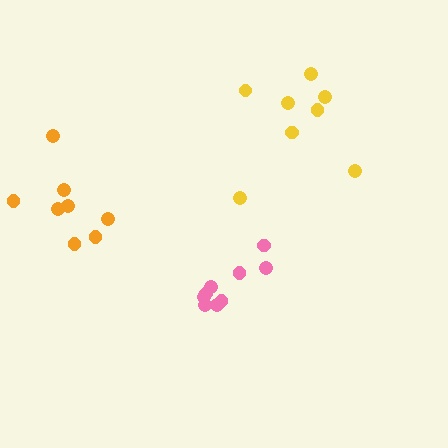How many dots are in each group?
Group 1: 8 dots, Group 2: 9 dots, Group 3: 8 dots (25 total).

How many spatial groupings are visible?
There are 3 spatial groupings.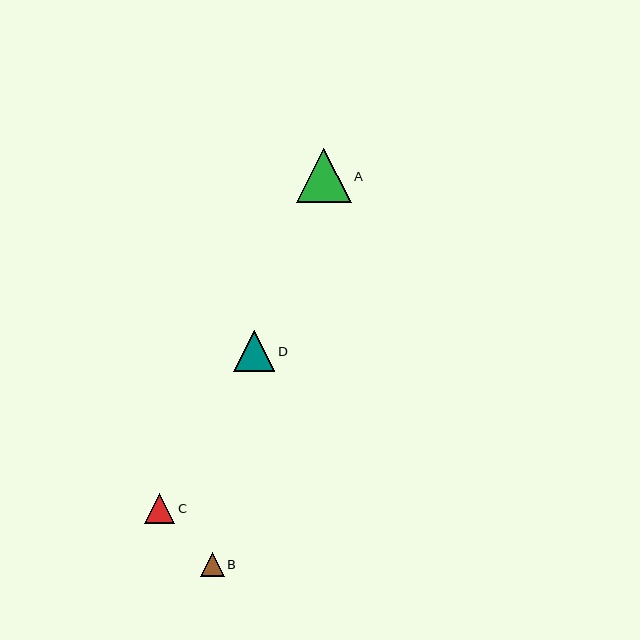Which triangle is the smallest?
Triangle B is the smallest with a size of approximately 24 pixels.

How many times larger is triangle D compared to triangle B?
Triangle D is approximately 1.7 times the size of triangle B.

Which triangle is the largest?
Triangle A is the largest with a size of approximately 54 pixels.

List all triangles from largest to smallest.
From largest to smallest: A, D, C, B.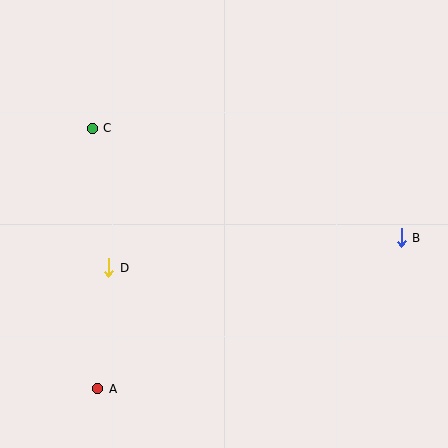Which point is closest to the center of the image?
Point D at (109, 268) is closest to the center.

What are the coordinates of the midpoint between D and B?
The midpoint between D and B is at (255, 253).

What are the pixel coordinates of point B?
Point B is at (401, 238).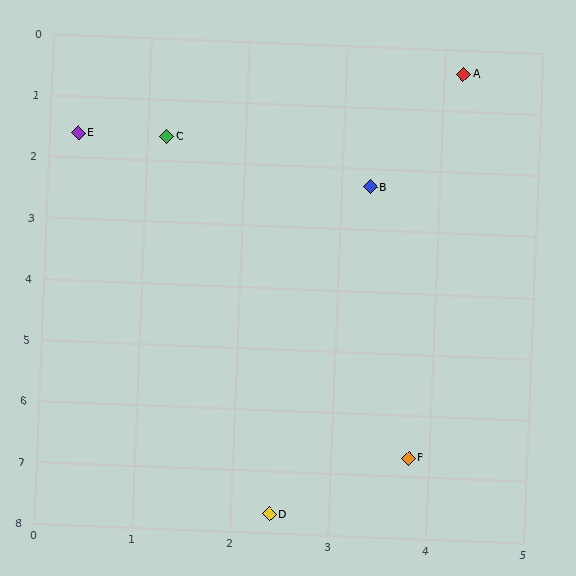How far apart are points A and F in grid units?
Points A and F are about 6.3 grid units apart.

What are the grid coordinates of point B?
Point B is at approximately (3.3, 2.3).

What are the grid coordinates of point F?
Point F is at approximately (3.8, 6.7).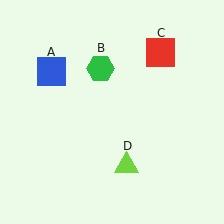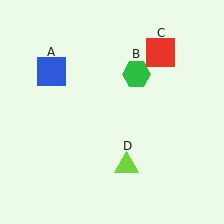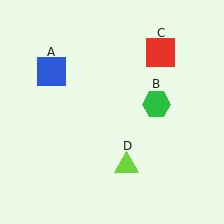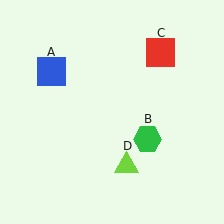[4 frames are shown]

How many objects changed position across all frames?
1 object changed position: green hexagon (object B).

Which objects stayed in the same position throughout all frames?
Blue square (object A) and red square (object C) and lime triangle (object D) remained stationary.